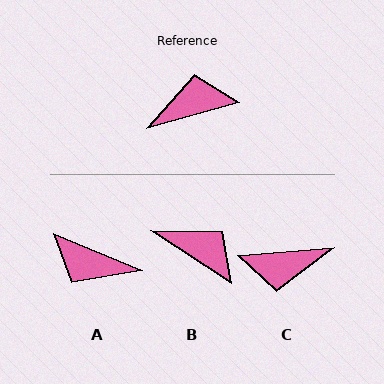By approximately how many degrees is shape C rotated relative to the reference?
Approximately 169 degrees counter-clockwise.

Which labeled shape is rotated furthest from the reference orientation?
C, about 169 degrees away.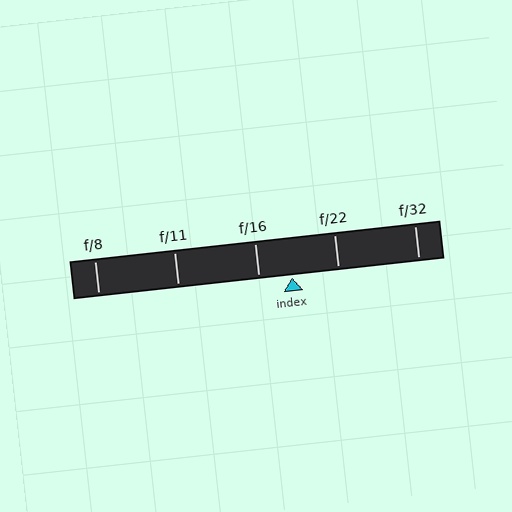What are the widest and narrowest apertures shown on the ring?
The widest aperture shown is f/8 and the narrowest is f/32.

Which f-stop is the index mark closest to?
The index mark is closest to f/16.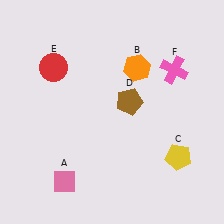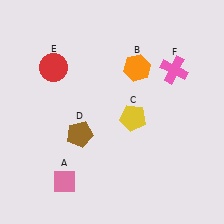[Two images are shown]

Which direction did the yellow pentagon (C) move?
The yellow pentagon (C) moved left.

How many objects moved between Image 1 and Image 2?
2 objects moved between the two images.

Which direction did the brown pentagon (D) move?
The brown pentagon (D) moved left.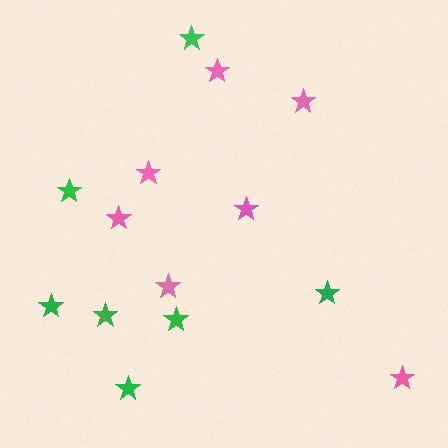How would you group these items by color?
There are 2 groups: one group of green stars (7) and one group of pink stars (7).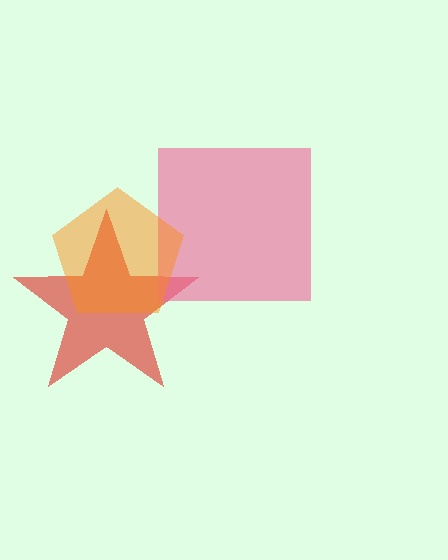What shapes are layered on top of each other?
The layered shapes are: a red star, a pink square, an orange pentagon.